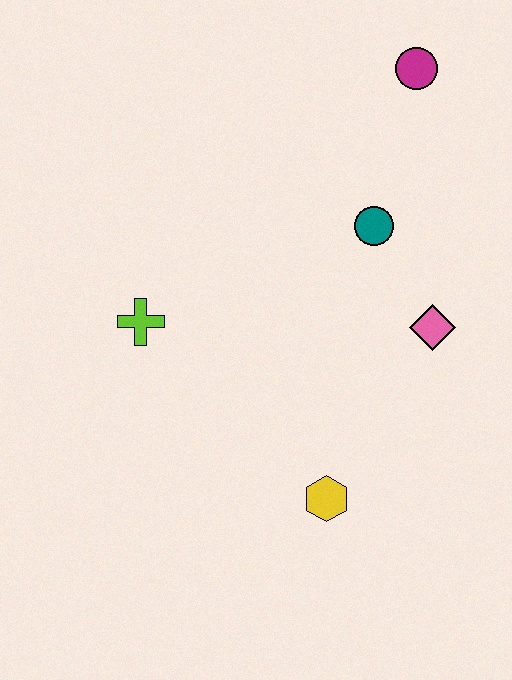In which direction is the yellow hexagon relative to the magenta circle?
The yellow hexagon is below the magenta circle.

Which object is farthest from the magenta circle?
The yellow hexagon is farthest from the magenta circle.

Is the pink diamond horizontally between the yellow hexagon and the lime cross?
No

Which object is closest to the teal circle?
The pink diamond is closest to the teal circle.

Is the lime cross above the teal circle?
No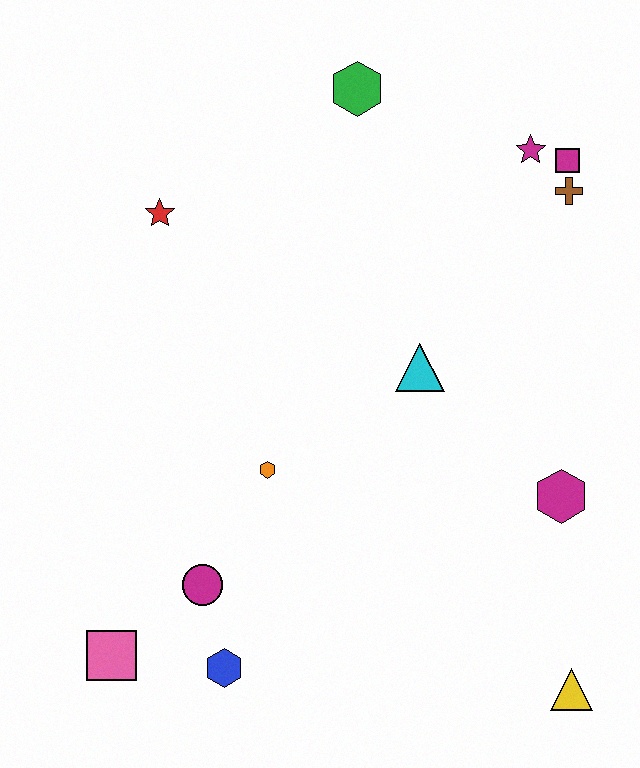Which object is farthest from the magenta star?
The pink square is farthest from the magenta star.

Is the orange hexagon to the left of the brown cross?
Yes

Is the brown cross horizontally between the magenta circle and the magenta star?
No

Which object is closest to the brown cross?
The magenta square is closest to the brown cross.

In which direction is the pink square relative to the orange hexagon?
The pink square is below the orange hexagon.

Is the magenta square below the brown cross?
No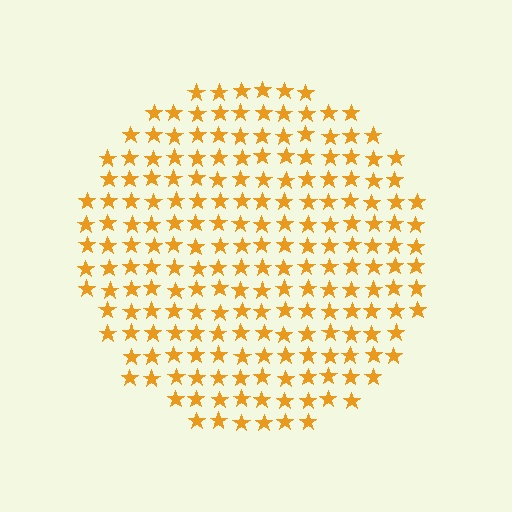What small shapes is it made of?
It is made of small stars.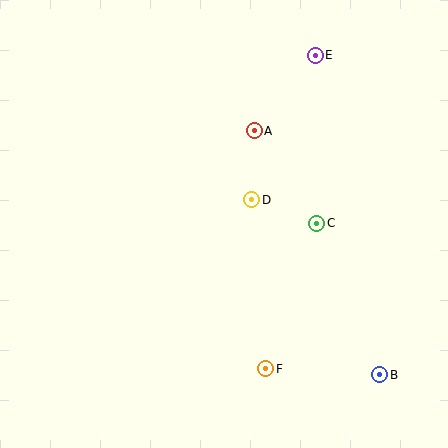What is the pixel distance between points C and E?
The distance between C and E is 168 pixels.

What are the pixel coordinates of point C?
Point C is at (317, 223).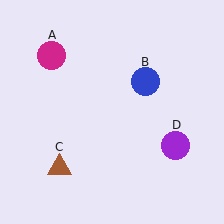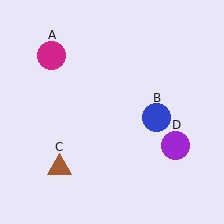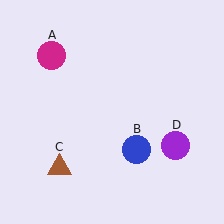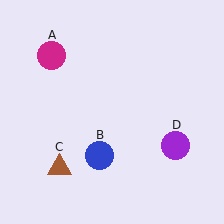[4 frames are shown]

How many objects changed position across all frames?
1 object changed position: blue circle (object B).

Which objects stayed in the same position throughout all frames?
Magenta circle (object A) and brown triangle (object C) and purple circle (object D) remained stationary.